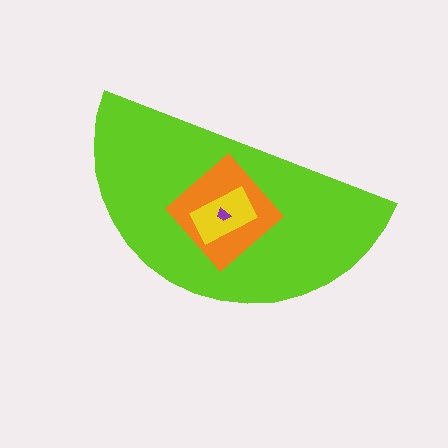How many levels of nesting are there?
4.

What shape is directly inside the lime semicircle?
The orange diamond.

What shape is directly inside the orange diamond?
The yellow rectangle.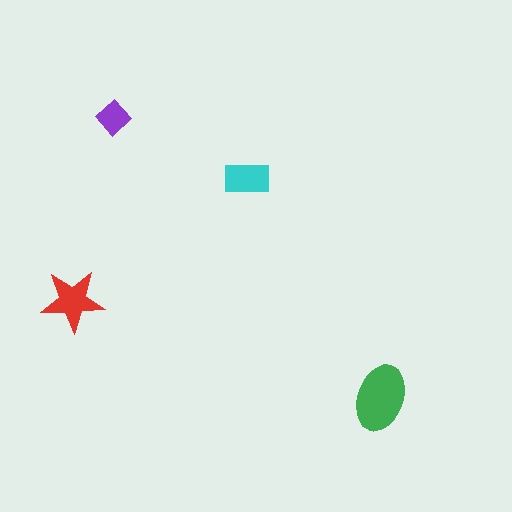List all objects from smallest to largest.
The purple diamond, the cyan rectangle, the red star, the green ellipse.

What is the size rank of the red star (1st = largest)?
2nd.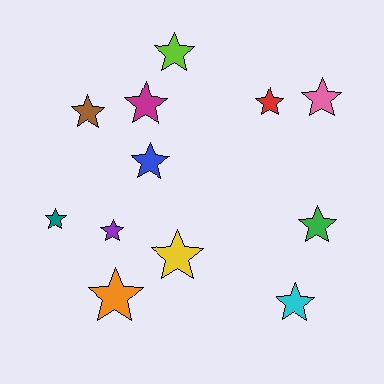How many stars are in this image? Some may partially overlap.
There are 12 stars.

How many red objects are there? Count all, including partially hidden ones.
There is 1 red object.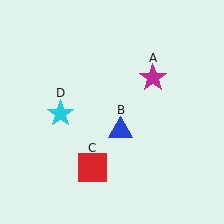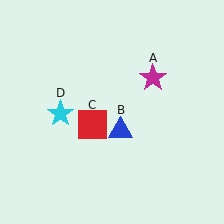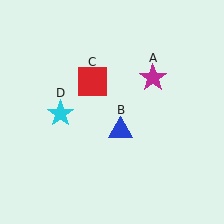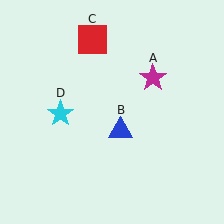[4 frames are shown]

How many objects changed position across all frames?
1 object changed position: red square (object C).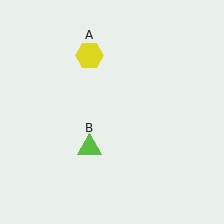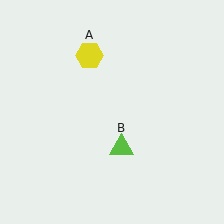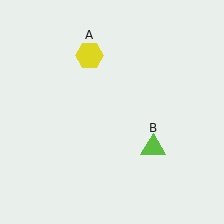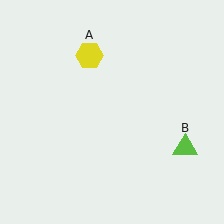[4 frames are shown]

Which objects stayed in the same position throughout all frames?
Yellow hexagon (object A) remained stationary.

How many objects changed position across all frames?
1 object changed position: lime triangle (object B).